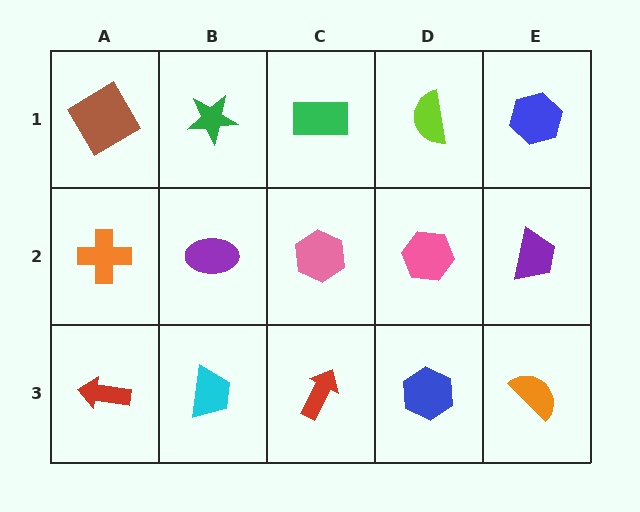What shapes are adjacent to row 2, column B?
A green star (row 1, column B), a cyan trapezoid (row 3, column B), an orange cross (row 2, column A), a pink hexagon (row 2, column C).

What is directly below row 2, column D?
A blue hexagon.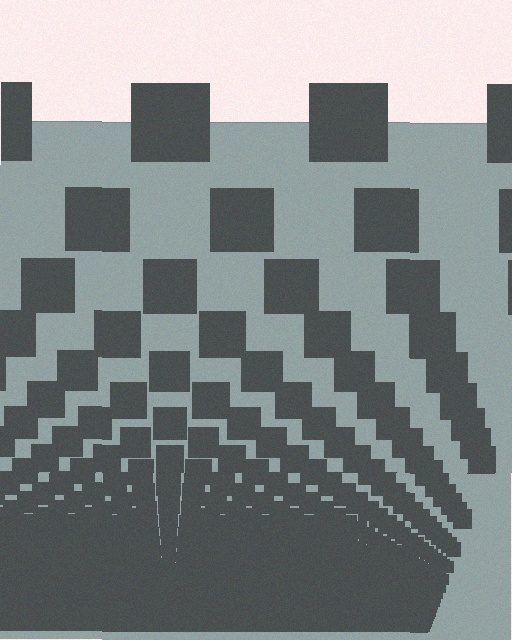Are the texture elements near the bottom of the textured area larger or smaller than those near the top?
Smaller. The gradient is inverted — elements near the bottom are smaller and denser.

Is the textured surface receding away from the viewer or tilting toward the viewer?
The surface appears to tilt toward the viewer. Texture elements get larger and sparser toward the top.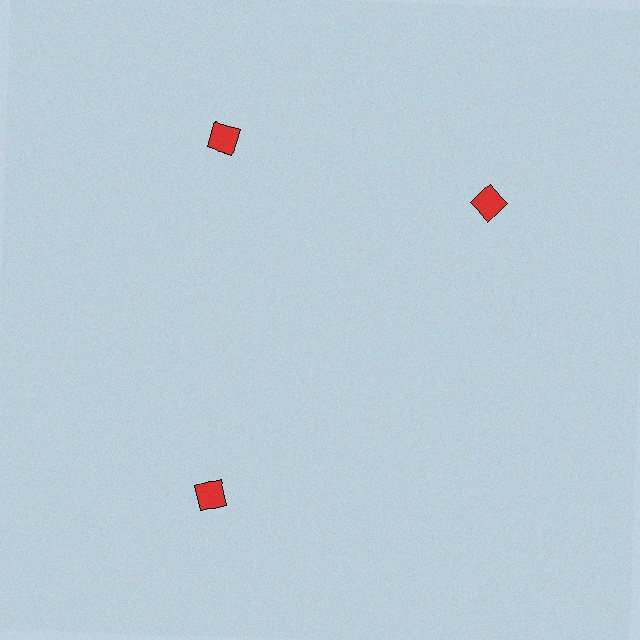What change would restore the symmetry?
The symmetry would be restored by rotating it back into even spacing with its neighbors so that all 3 squares sit at equal angles and equal distance from the center.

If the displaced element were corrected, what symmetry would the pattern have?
It would have 3-fold rotational symmetry — the pattern would map onto itself every 120 degrees.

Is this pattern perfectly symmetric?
No. The 3 red squares are arranged in a ring, but one element near the 3 o'clock position is rotated out of alignment along the ring, breaking the 3-fold rotational symmetry.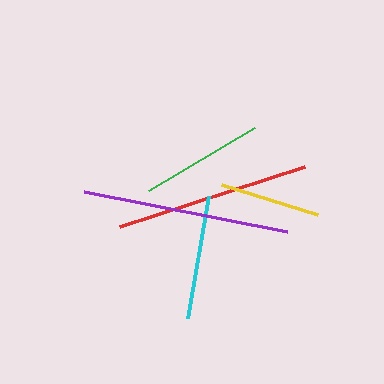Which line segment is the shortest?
The yellow line is the shortest at approximately 100 pixels.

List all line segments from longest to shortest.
From longest to shortest: purple, red, green, cyan, yellow.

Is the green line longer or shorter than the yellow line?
The green line is longer than the yellow line.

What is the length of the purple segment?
The purple segment is approximately 206 pixels long.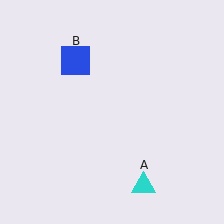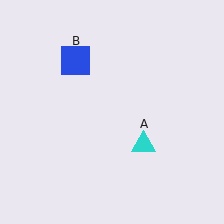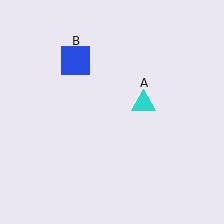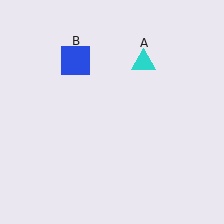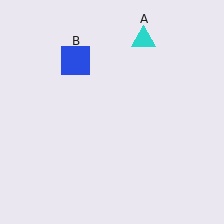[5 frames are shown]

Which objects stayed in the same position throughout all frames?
Blue square (object B) remained stationary.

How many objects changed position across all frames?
1 object changed position: cyan triangle (object A).